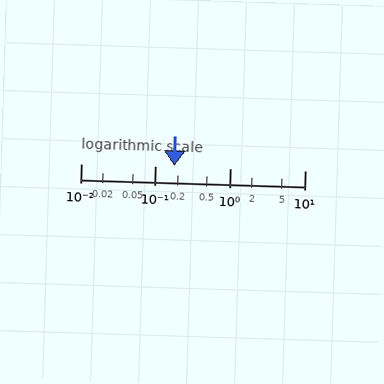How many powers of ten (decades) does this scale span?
The scale spans 3 decades, from 0.01 to 10.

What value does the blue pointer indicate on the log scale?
The pointer indicates approximately 0.18.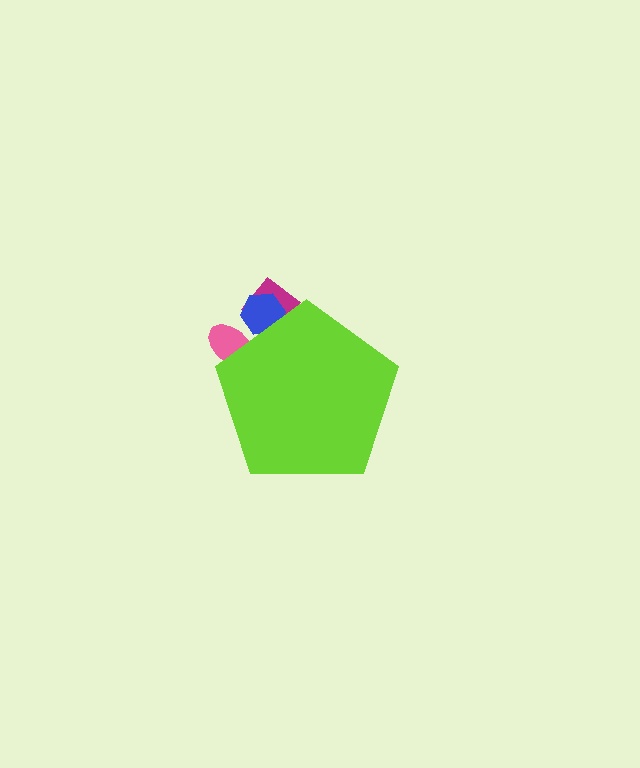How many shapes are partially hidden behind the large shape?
3 shapes are partially hidden.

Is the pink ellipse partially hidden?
Yes, the pink ellipse is partially hidden behind the lime pentagon.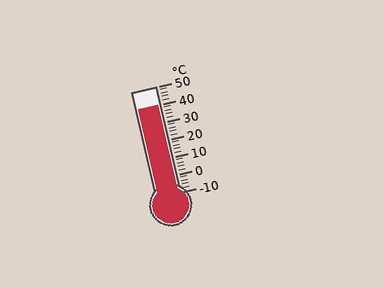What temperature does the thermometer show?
The thermometer shows approximately 40°C.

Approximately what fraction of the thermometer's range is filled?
The thermometer is filled to approximately 85% of its range.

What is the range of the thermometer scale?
The thermometer scale ranges from -10°C to 50°C.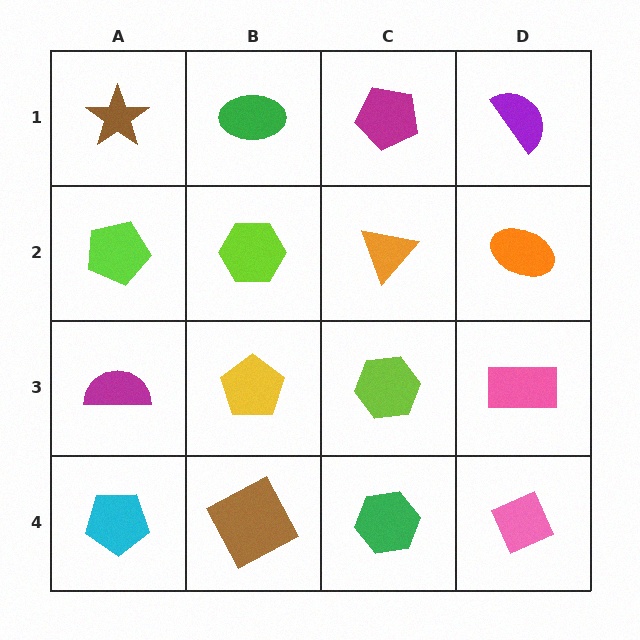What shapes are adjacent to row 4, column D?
A pink rectangle (row 3, column D), a green hexagon (row 4, column C).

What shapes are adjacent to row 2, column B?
A green ellipse (row 1, column B), a yellow pentagon (row 3, column B), a lime pentagon (row 2, column A), an orange triangle (row 2, column C).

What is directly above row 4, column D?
A pink rectangle.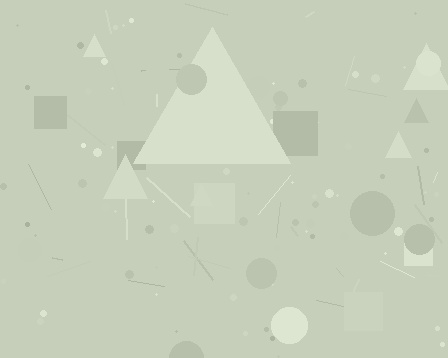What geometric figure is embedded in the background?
A triangle is embedded in the background.